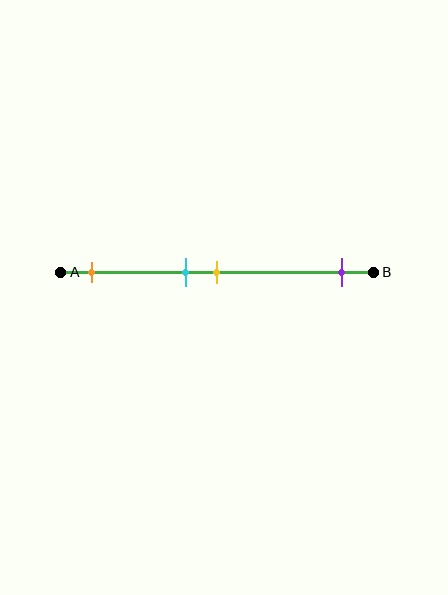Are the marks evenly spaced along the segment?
No, the marks are not evenly spaced.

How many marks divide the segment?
There are 4 marks dividing the segment.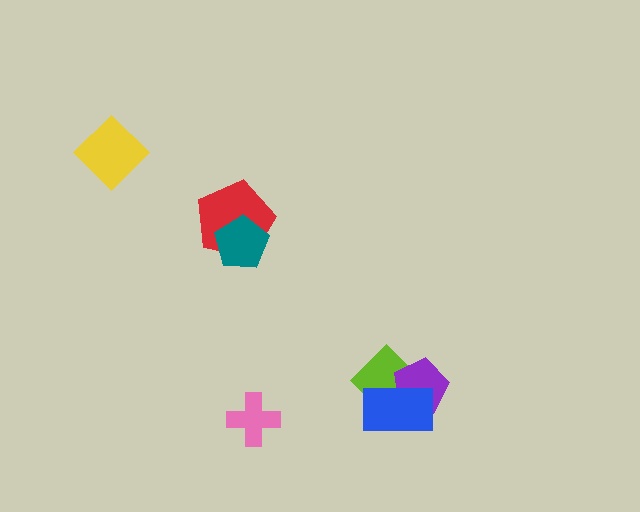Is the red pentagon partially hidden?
Yes, it is partially covered by another shape.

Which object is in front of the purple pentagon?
The blue rectangle is in front of the purple pentagon.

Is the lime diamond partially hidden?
Yes, it is partially covered by another shape.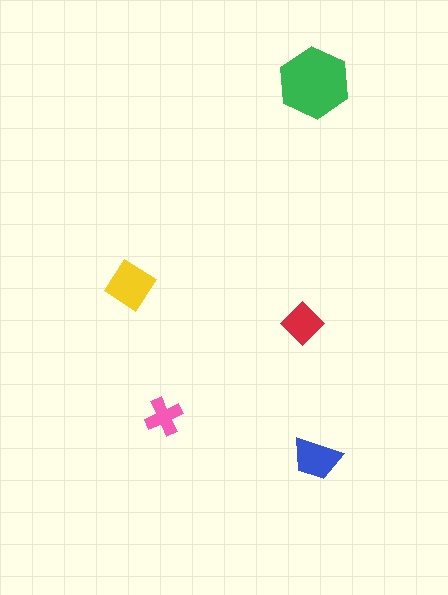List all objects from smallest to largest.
The pink cross, the red diamond, the blue trapezoid, the yellow diamond, the green hexagon.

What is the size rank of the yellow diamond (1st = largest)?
2nd.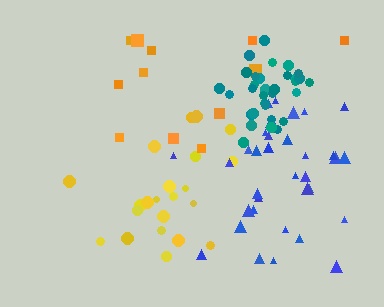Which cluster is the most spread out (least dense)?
Orange.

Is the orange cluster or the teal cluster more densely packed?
Teal.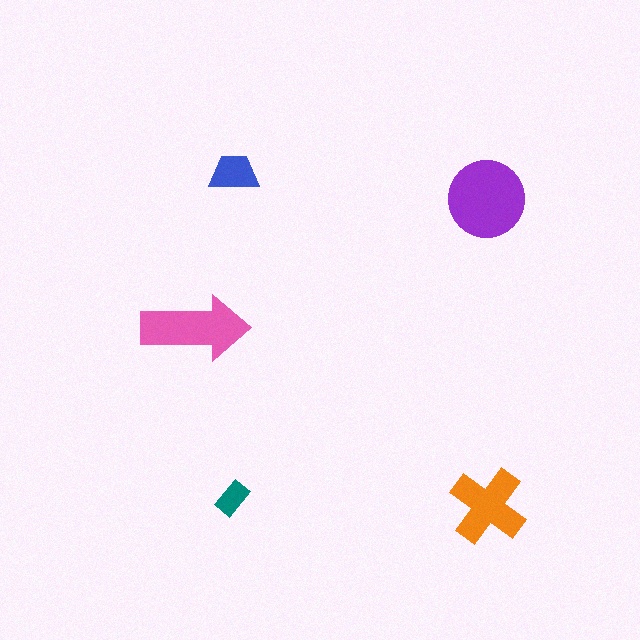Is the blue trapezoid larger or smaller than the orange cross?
Smaller.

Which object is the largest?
The purple circle.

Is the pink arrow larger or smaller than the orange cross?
Larger.